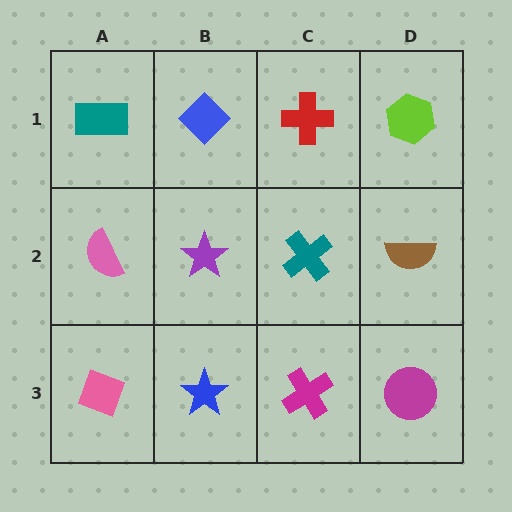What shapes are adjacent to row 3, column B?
A purple star (row 2, column B), a pink diamond (row 3, column A), a magenta cross (row 3, column C).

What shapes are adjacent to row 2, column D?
A lime hexagon (row 1, column D), a magenta circle (row 3, column D), a teal cross (row 2, column C).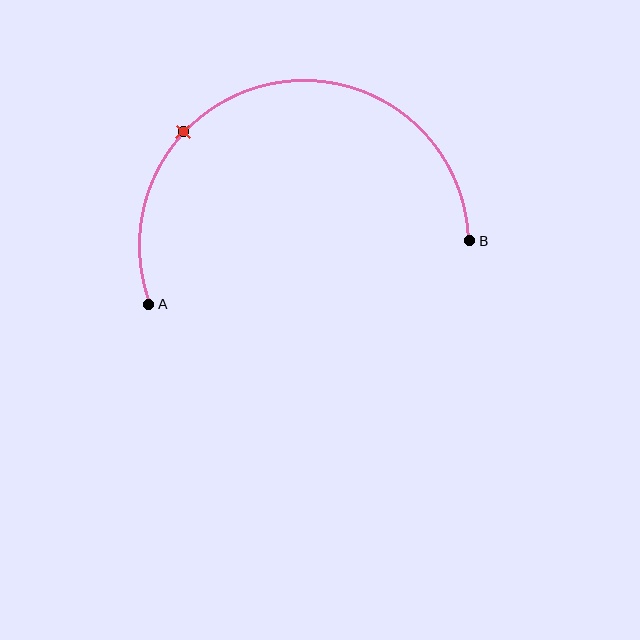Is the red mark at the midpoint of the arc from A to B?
No. The red mark lies on the arc but is closer to endpoint A. The arc midpoint would be at the point on the curve equidistant along the arc from both A and B.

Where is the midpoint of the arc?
The arc midpoint is the point on the curve farthest from the straight line joining A and B. It sits above that line.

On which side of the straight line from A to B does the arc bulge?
The arc bulges above the straight line connecting A and B.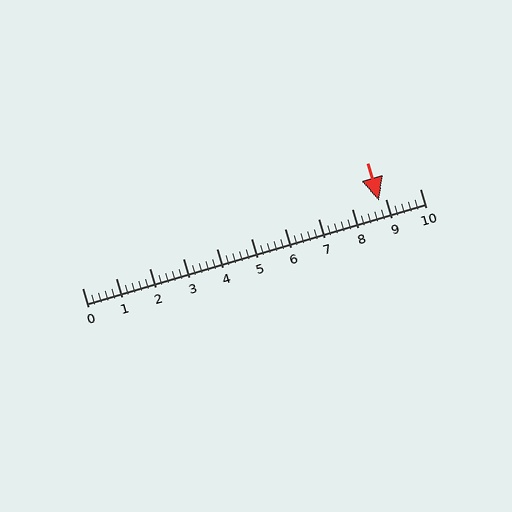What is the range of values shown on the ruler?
The ruler shows values from 0 to 10.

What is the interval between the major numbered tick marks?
The major tick marks are spaced 1 units apart.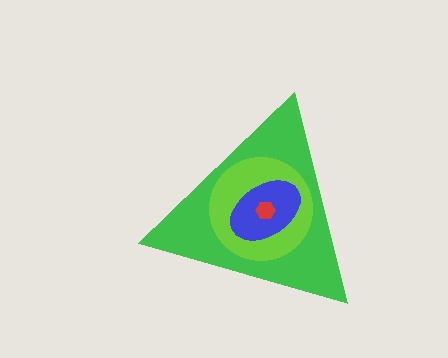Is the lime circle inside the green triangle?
Yes.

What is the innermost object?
The red hexagon.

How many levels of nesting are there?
4.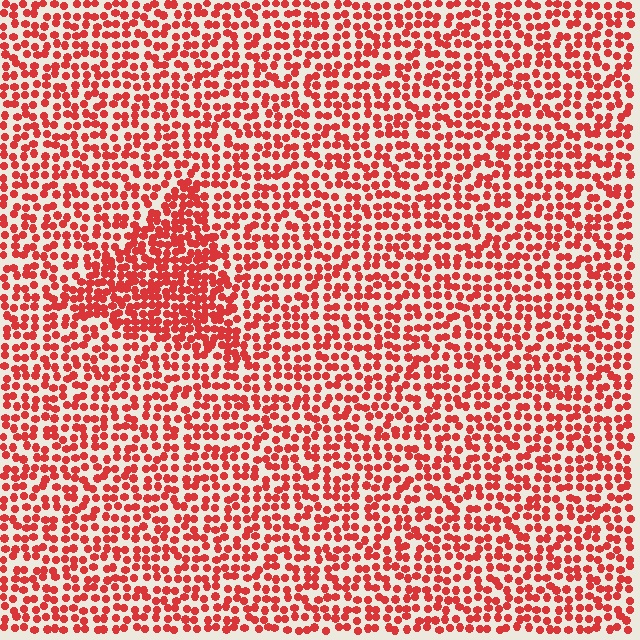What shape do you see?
I see a triangle.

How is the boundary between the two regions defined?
The boundary is defined by a change in element density (approximately 1.7x ratio). All elements are the same color, size, and shape.